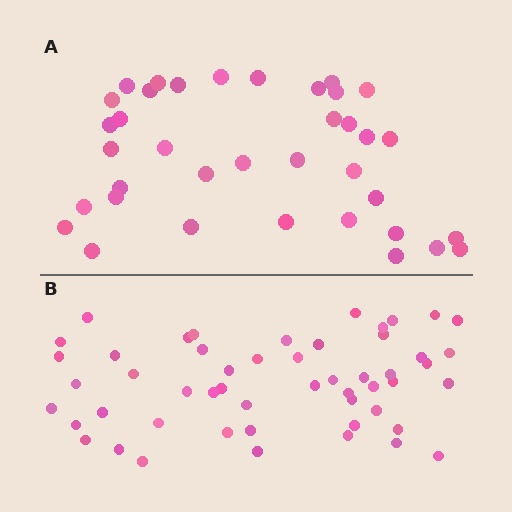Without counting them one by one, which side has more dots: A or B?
Region B (the bottom region) has more dots.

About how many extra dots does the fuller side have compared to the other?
Region B has approximately 15 more dots than region A.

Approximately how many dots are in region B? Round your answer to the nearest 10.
About 50 dots. (The exact count is 52, which rounds to 50.)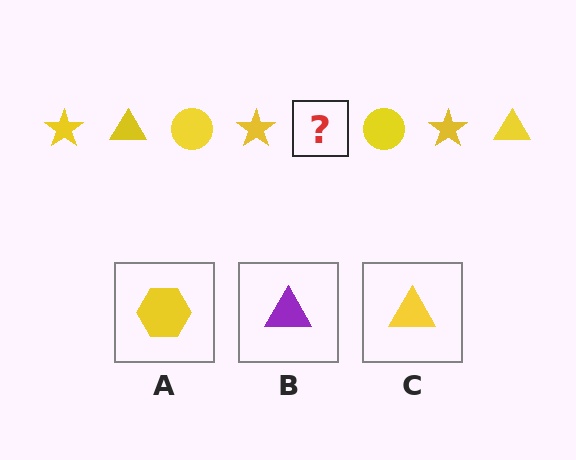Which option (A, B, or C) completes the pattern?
C.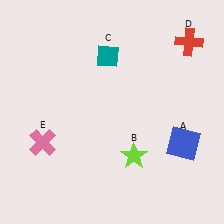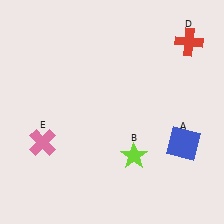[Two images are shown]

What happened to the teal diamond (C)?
The teal diamond (C) was removed in Image 2. It was in the top-left area of Image 1.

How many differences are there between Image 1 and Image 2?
There is 1 difference between the two images.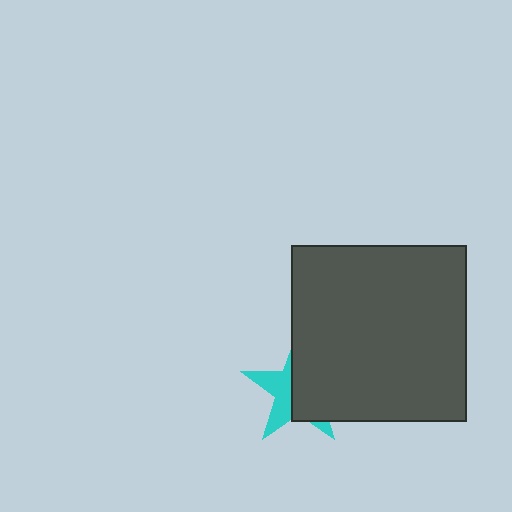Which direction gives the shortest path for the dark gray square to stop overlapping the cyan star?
Moving right gives the shortest separation.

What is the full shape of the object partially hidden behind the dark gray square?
The partially hidden object is a cyan star.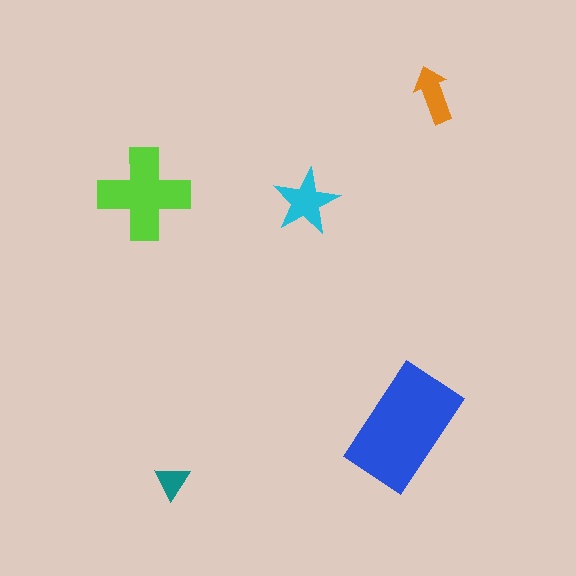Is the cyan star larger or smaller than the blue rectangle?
Smaller.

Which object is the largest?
The blue rectangle.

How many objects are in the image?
There are 5 objects in the image.